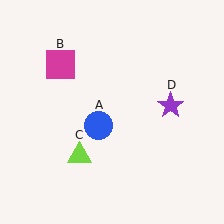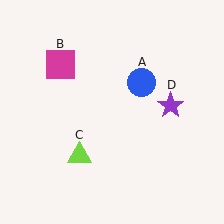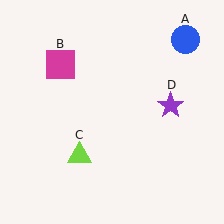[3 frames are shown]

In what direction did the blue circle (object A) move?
The blue circle (object A) moved up and to the right.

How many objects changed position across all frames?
1 object changed position: blue circle (object A).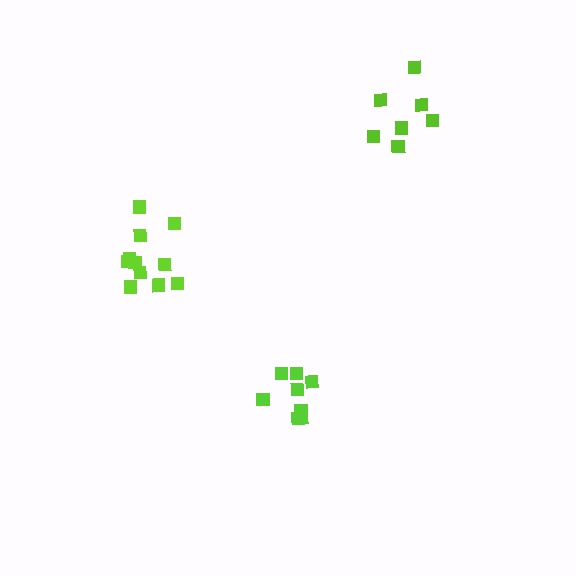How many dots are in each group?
Group 1: 11 dots, Group 2: 7 dots, Group 3: 8 dots (26 total).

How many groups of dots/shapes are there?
There are 3 groups.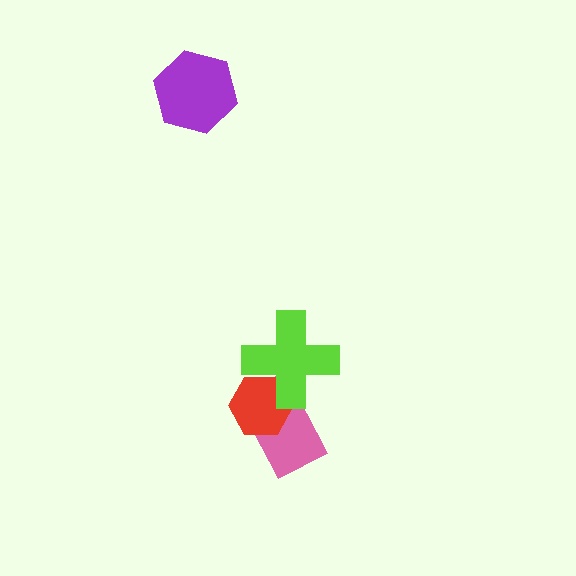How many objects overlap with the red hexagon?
2 objects overlap with the red hexagon.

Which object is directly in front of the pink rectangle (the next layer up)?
The red hexagon is directly in front of the pink rectangle.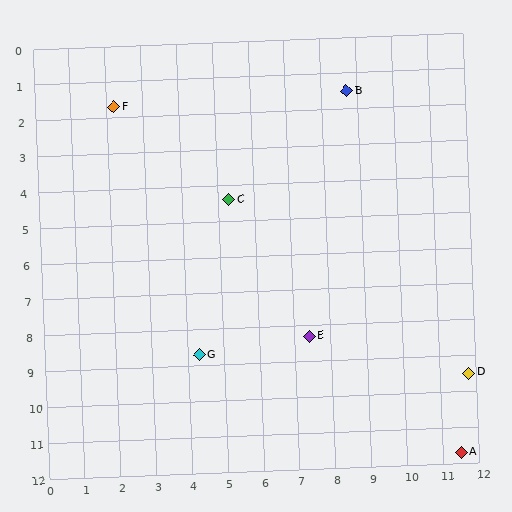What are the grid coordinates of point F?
Point F is at approximately (2.2, 1.7).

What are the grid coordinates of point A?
Point A is at approximately (11.5, 11.7).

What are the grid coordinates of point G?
Point G is at approximately (4.3, 8.7).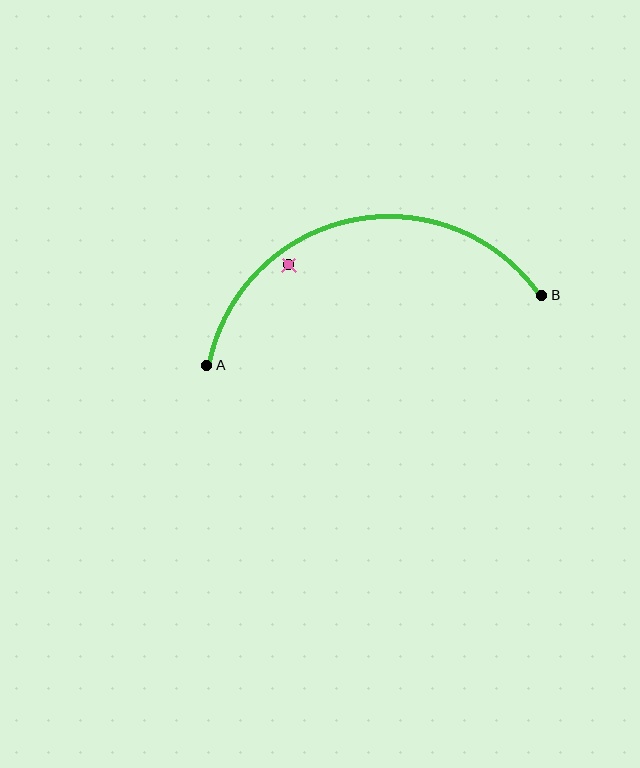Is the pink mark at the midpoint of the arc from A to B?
No — the pink mark does not lie on the arc at all. It sits slightly inside the curve.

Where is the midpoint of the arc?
The arc midpoint is the point on the curve farthest from the straight line joining A and B. It sits above that line.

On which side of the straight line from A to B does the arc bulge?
The arc bulges above the straight line connecting A and B.